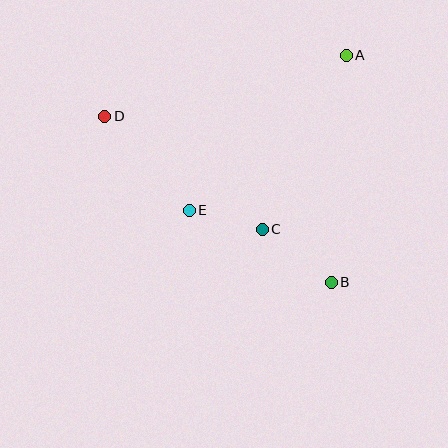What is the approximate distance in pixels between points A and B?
The distance between A and B is approximately 227 pixels.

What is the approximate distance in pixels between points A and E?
The distance between A and E is approximately 221 pixels.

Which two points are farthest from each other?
Points B and D are farthest from each other.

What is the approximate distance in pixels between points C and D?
The distance between C and D is approximately 194 pixels.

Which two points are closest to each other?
Points C and E are closest to each other.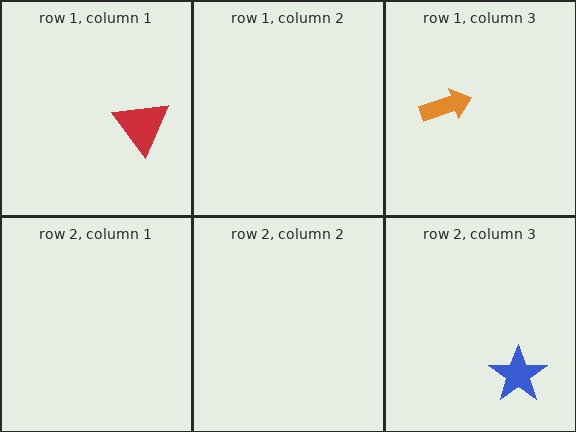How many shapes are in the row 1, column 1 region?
1.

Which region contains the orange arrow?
The row 1, column 3 region.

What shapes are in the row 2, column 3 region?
The blue star.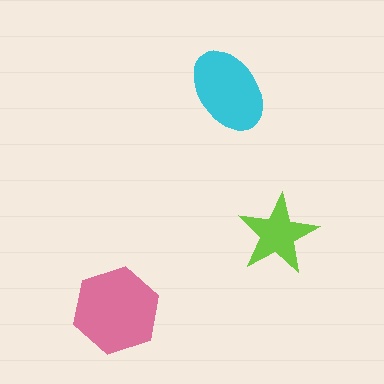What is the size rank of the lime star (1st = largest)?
3rd.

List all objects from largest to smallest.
The pink hexagon, the cyan ellipse, the lime star.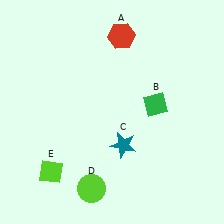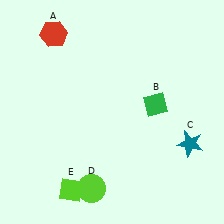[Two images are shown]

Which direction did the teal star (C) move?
The teal star (C) moved right.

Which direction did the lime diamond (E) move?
The lime diamond (E) moved right.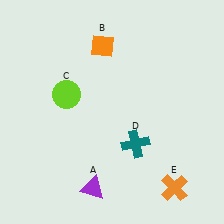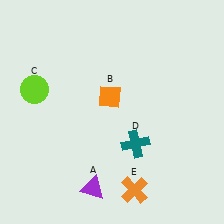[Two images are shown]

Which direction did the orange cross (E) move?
The orange cross (E) moved left.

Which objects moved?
The objects that moved are: the orange diamond (B), the lime circle (C), the orange cross (E).